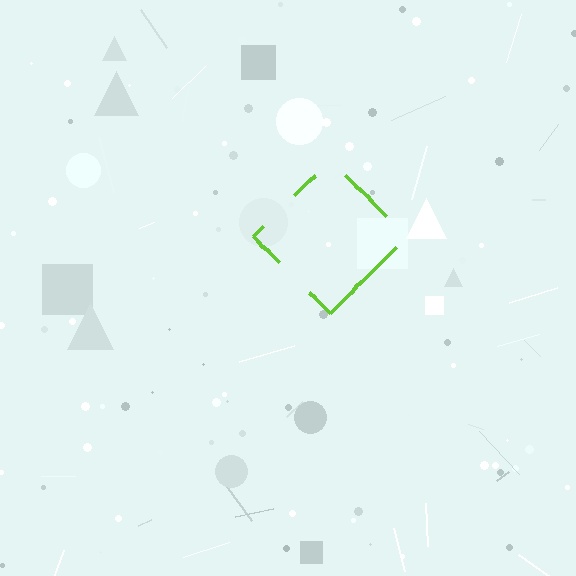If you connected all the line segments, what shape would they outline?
They would outline a diamond.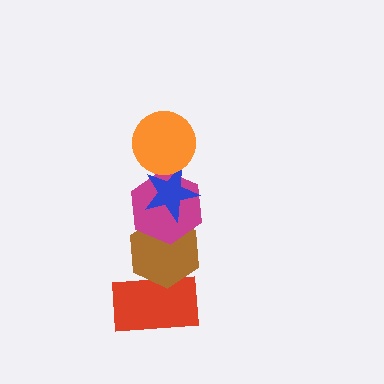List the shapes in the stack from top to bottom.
From top to bottom: the orange circle, the blue star, the magenta hexagon, the brown hexagon, the red rectangle.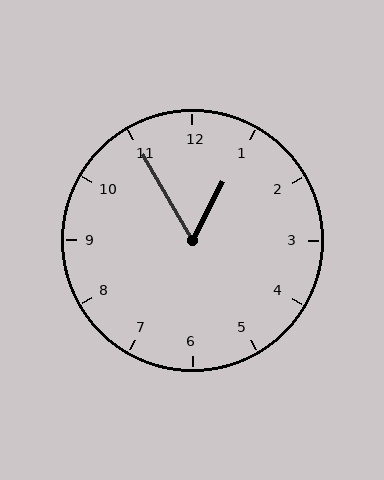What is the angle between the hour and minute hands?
Approximately 58 degrees.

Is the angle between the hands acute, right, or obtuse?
It is acute.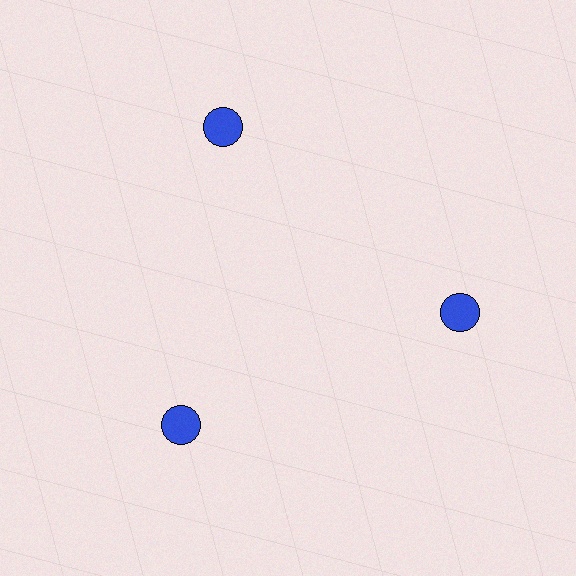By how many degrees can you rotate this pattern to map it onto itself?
The pattern maps onto itself every 120 degrees of rotation.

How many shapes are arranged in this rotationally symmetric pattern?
There are 3 shapes, arranged in 3 groups of 1.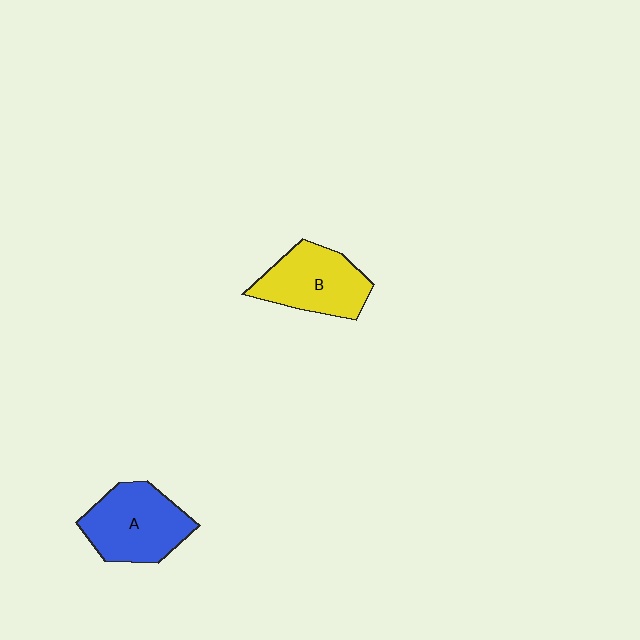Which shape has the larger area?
Shape A (blue).